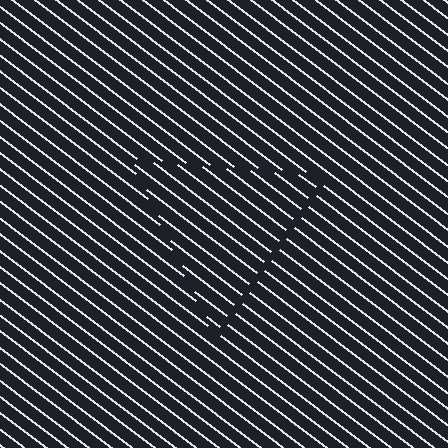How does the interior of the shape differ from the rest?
The interior of the shape contains the same grating, shifted by half a period — the contour is defined by the phase discontinuity where line-ends from the inner and outer gratings abut.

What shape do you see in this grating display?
An illusory triangle. The interior of the shape contains the same grating, shifted by half a period — the contour is defined by the phase discontinuity where line-ends from the inner and outer gratings abut.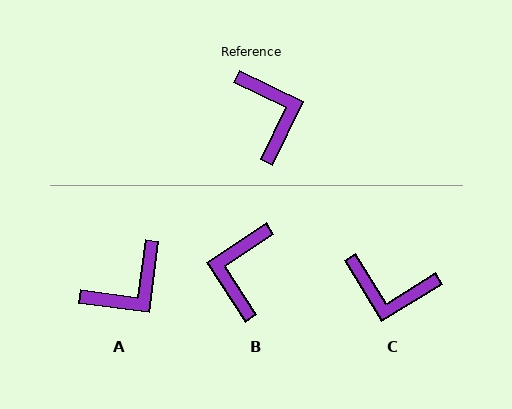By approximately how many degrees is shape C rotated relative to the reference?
Approximately 123 degrees clockwise.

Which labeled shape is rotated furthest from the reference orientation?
B, about 149 degrees away.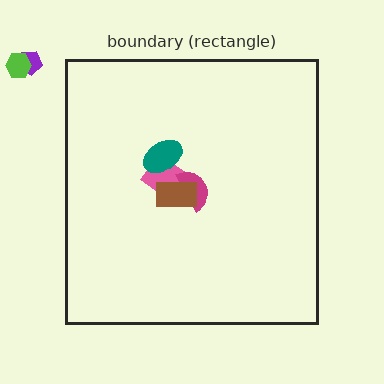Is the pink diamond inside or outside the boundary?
Inside.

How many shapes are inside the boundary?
4 inside, 2 outside.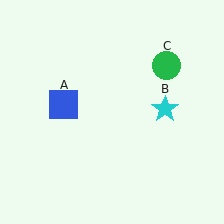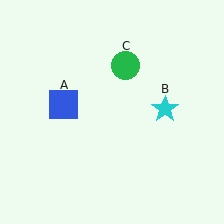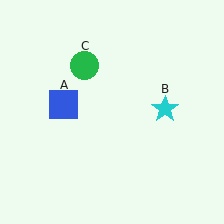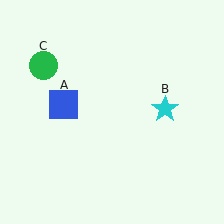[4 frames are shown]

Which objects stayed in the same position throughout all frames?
Blue square (object A) and cyan star (object B) remained stationary.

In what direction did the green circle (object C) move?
The green circle (object C) moved left.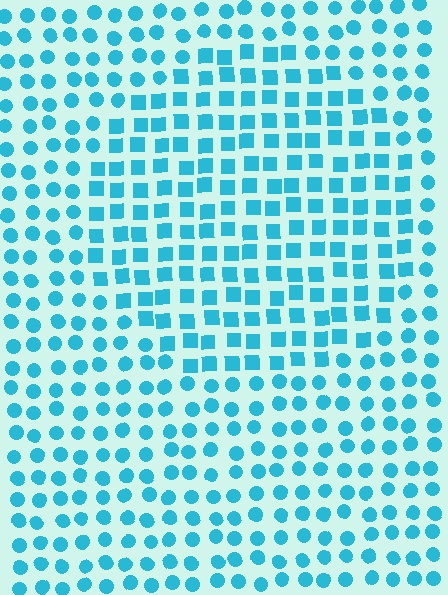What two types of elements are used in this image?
The image uses squares inside the circle region and circles outside it.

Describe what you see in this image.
The image is filled with small cyan elements arranged in a uniform grid. A circle-shaped region contains squares, while the surrounding area contains circles. The boundary is defined purely by the change in element shape.